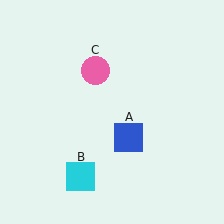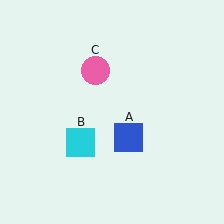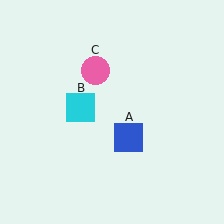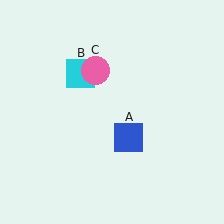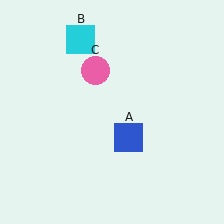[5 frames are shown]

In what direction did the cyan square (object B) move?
The cyan square (object B) moved up.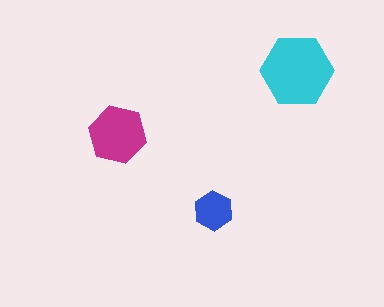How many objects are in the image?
There are 3 objects in the image.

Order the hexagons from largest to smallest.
the cyan one, the magenta one, the blue one.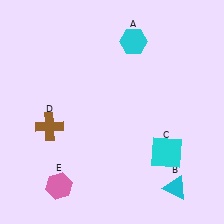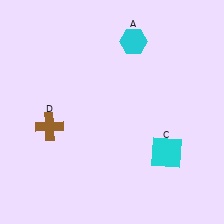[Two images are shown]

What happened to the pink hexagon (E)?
The pink hexagon (E) was removed in Image 2. It was in the bottom-left area of Image 1.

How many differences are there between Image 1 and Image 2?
There are 2 differences between the two images.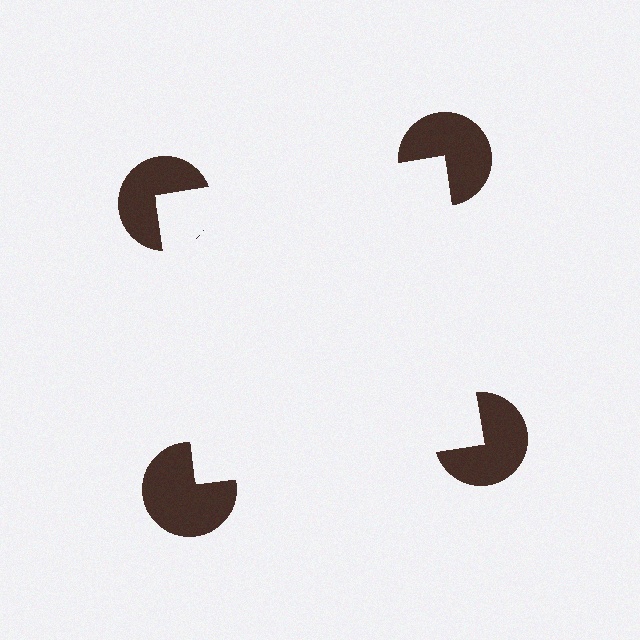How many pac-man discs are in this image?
There are 4 — one at each vertex of the illusory square.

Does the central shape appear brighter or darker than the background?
It typically appears slightly brighter than the background, even though no actual brightness change is drawn.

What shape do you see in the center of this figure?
An illusory square — its edges are inferred from the aligned wedge cuts in the pac-man discs, not physically drawn.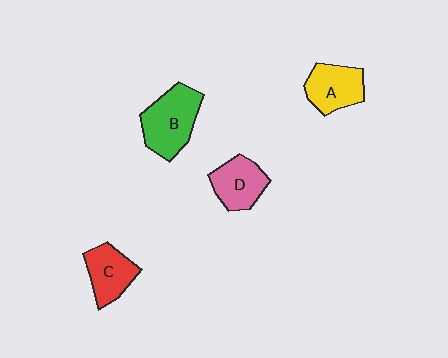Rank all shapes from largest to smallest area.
From largest to smallest: B (green), A (yellow), D (pink), C (red).